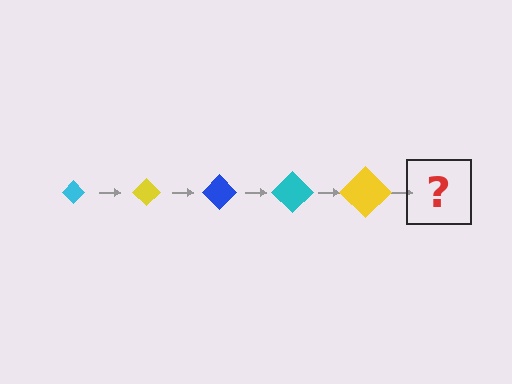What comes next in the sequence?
The next element should be a blue diamond, larger than the previous one.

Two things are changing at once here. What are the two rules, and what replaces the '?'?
The two rules are that the diamond grows larger each step and the color cycles through cyan, yellow, and blue. The '?' should be a blue diamond, larger than the previous one.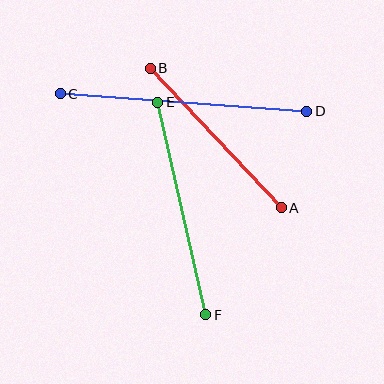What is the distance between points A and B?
The distance is approximately 192 pixels.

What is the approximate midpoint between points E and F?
The midpoint is at approximately (182, 209) pixels.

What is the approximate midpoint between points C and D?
The midpoint is at approximately (183, 103) pixels.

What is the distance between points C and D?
The distance is approximately 247 pixels.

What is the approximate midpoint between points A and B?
The midpoint is at approximately (216, 138) pixels.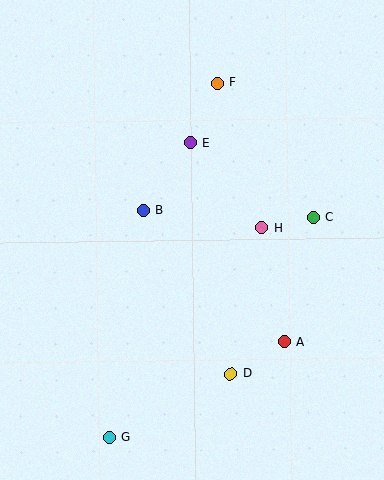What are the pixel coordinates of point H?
Point H is at (262, 228).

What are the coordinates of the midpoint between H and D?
The midpoint between H and D is at (246, 301).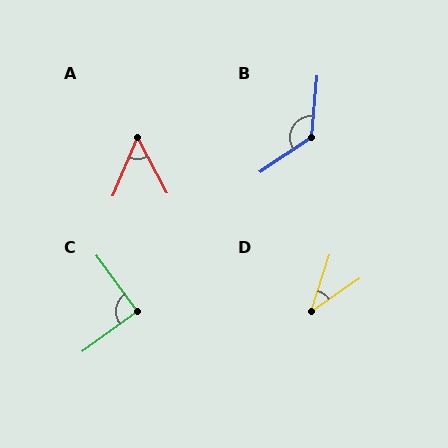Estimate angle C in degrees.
Approximately 91 degrees.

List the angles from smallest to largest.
D (38°), A (50°), C (91°), B (128°).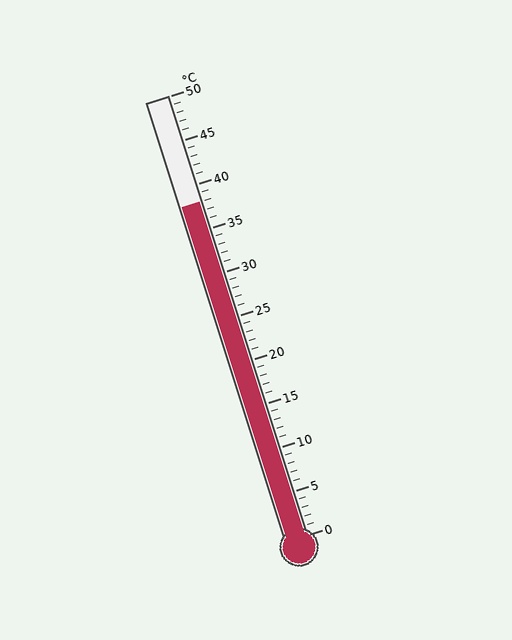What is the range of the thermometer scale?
The thermometer scale ranges from 0°C to 50°C.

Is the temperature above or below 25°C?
The temperature is above 25°C.